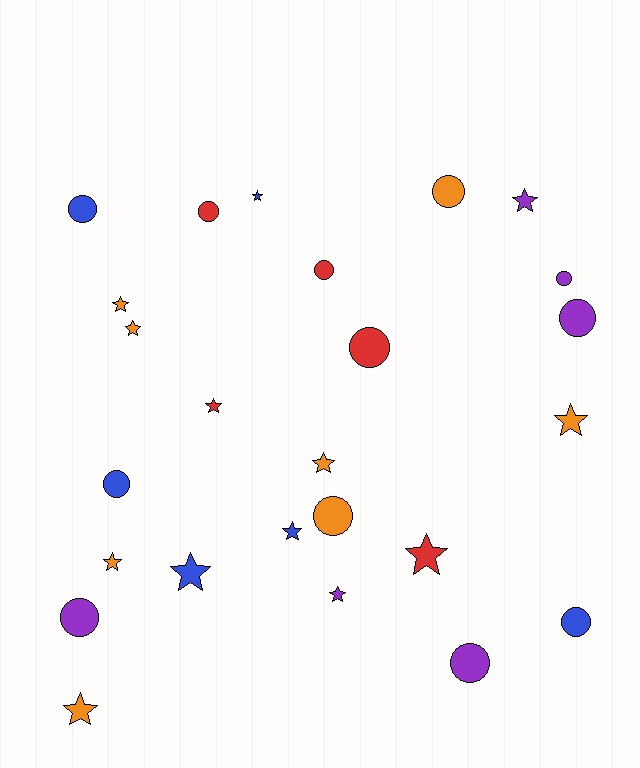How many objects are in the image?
There are 25 objects.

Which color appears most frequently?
Orange, with 8 objects.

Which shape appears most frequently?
Star, with 13 objects.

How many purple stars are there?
There are 2 purple stars.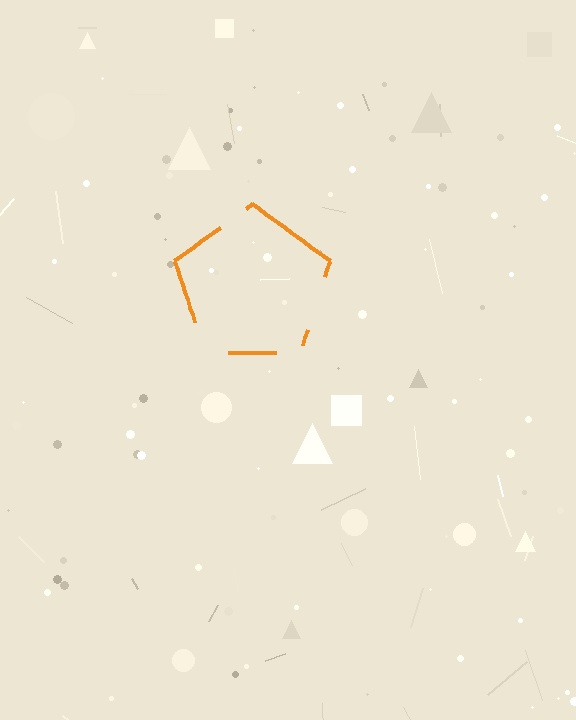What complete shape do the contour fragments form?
The contour fragments form a pentagon.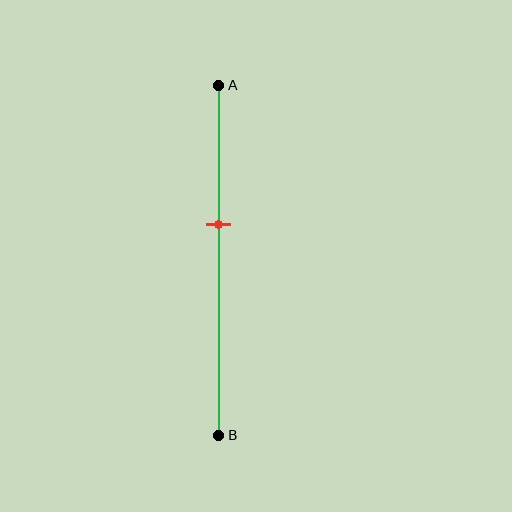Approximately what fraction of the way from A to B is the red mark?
The red mark is approximately 40% of the way from A to B.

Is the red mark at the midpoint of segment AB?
No, the mark is at about 40% from A, not at the 50% midpoint.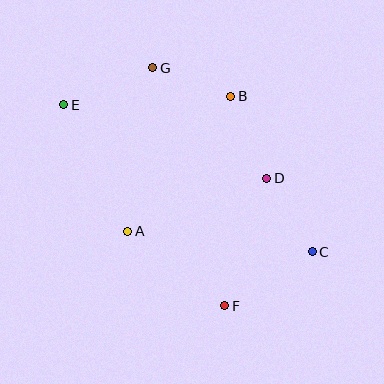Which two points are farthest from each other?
Points C and E are farthest from each other.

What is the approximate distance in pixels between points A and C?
The distance between A and C is approximately 185 pixels.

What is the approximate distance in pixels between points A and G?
The distance between A and G is approximately 165 pixels.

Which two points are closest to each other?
Points B and G are closest to each other.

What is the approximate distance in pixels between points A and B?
The distance between A and B is approximately 170 pixels.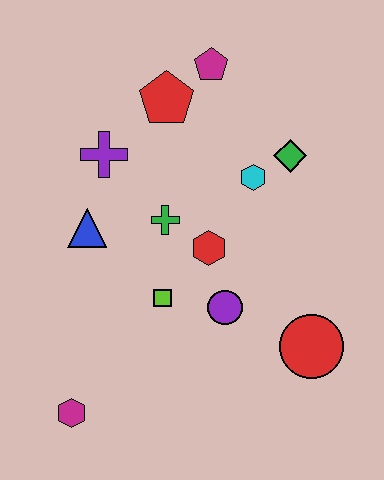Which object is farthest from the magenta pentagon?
The magenta hexagon is farthest from the magenta pentagon.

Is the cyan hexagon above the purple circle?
Yes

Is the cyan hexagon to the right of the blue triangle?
Yes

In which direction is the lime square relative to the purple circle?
The lime square is to the left of the purple circle.